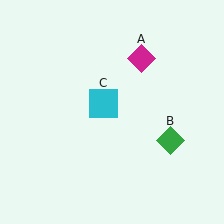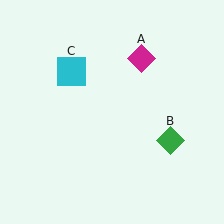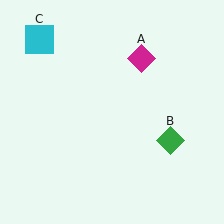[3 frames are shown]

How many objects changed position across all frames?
1 object changed position: cyan square (object C).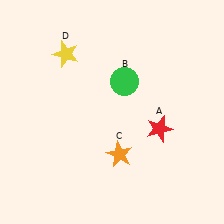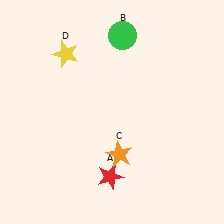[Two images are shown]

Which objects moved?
The objects that moved are: the red star (A), the green circle (B).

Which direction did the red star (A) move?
The red star (A) moved left.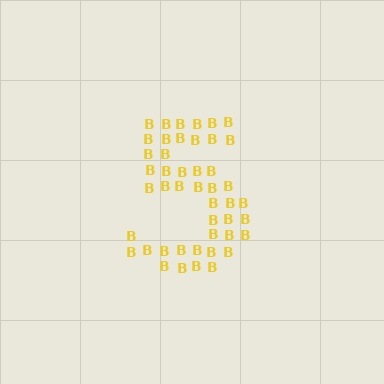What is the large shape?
The large shape is the digit 5.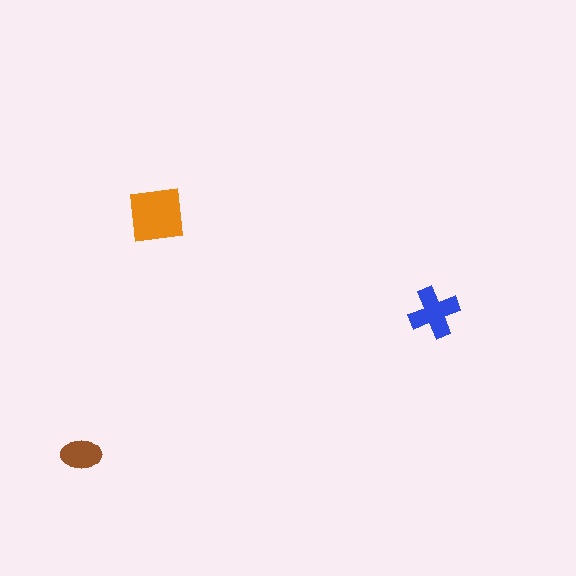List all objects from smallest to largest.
The brown ellipse, the blue cross, the orange square.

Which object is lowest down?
The brown ellipse is bottommost.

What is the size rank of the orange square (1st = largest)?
1st.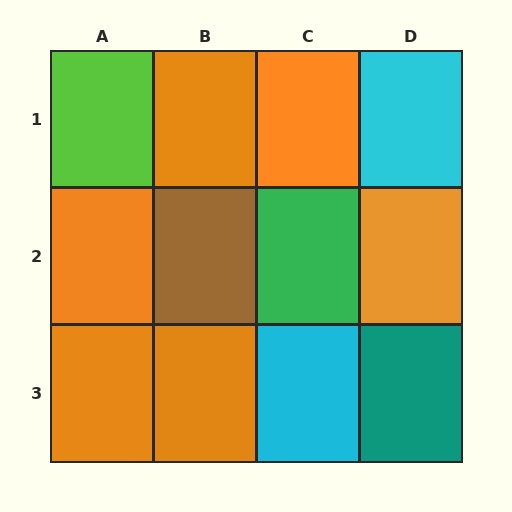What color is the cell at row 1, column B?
Orange.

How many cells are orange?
6 cells are orange.